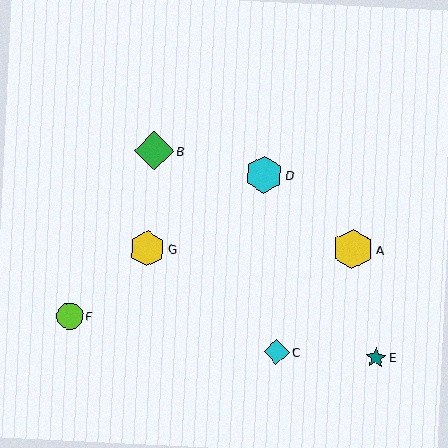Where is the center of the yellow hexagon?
The center of the yellow hexagon is at (353, 249).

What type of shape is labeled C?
Shape C is a cyan diamond.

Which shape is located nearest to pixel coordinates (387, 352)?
The teal star (labeled E) at (376, 358) is nearest to that location.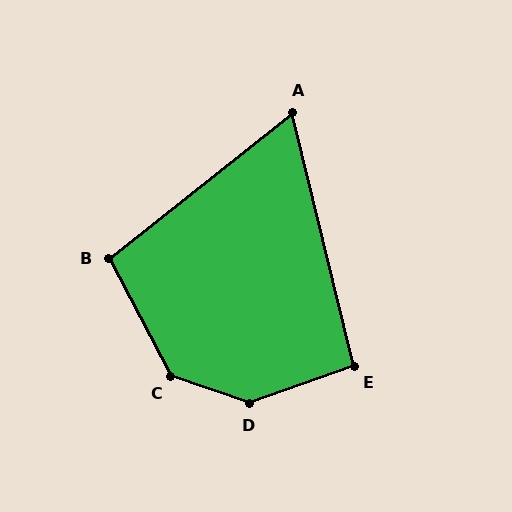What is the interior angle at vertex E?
Approximately 96 degrees (obtuse).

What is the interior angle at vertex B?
Approximately 101 degrees (obtuse).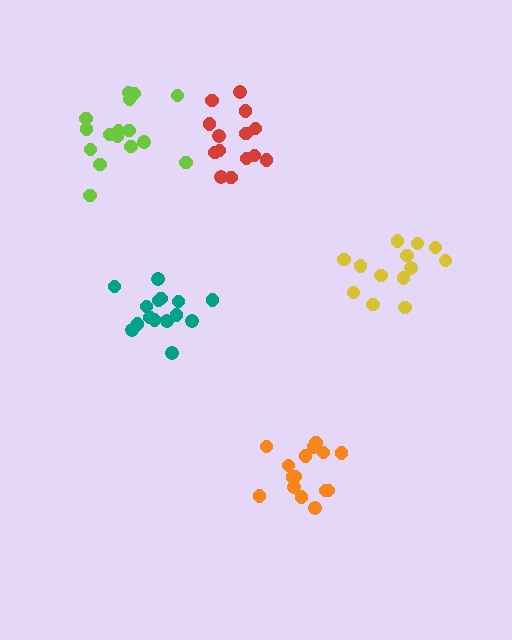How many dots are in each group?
Group 1: 15 dots, Group 2: 13 dots, Group 3: 14 dots, Group 4: 16 dots, Group 5: 15 dots (73 total).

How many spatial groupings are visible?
There are 5 spatial groupings.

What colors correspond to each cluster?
The clusters are colored: orange, yellow, red, lime, teal.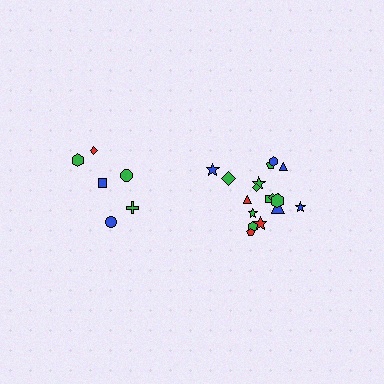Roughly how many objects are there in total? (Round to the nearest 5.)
Roughly 25 objects in total.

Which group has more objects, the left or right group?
The right group.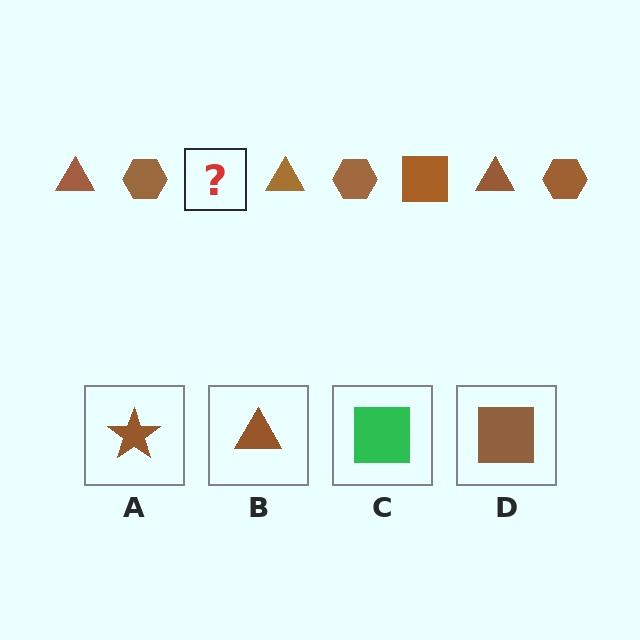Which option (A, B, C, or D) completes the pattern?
D.